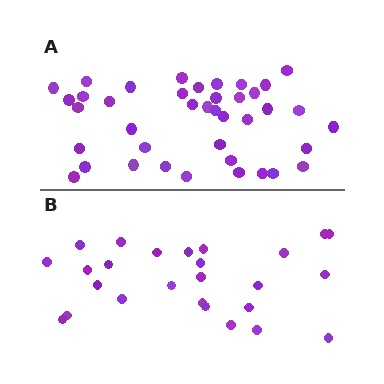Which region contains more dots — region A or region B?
Region A (the top region) has more dots.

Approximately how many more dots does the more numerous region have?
Region A has approximately 15 more dots than region B.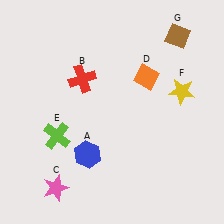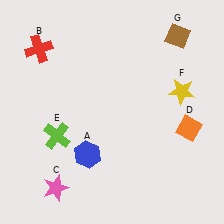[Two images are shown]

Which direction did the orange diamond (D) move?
The orange diamond (D) moved down.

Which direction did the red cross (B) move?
The red cross (B) moved left.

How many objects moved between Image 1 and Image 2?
2 objects moved between the two images.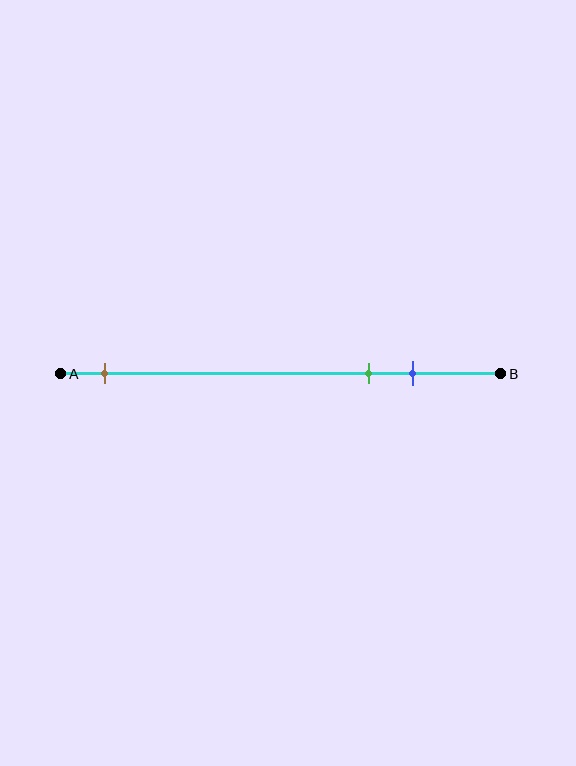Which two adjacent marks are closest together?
The green and blue marks are the closest adjacent pair.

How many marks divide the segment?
There are 3 marks dividing the segment.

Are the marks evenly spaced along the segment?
No, the marks are not evenly spaced.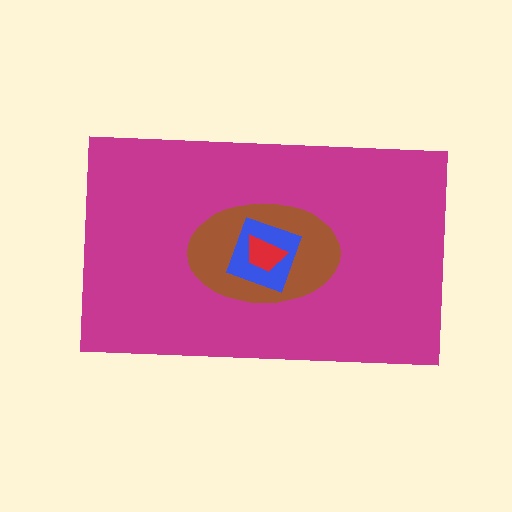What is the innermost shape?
The red trapezoid.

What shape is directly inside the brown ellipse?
The blue square.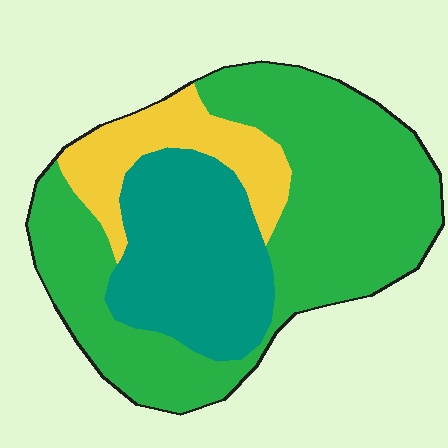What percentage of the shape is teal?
Teal covers around 25% of the shape.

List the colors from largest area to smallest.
From largest to smallest: green, teal, yellow.